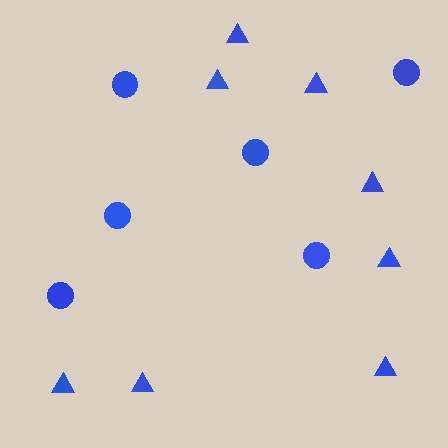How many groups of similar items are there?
There are 2 groups: one group of triangles (8) and one group of circles (6).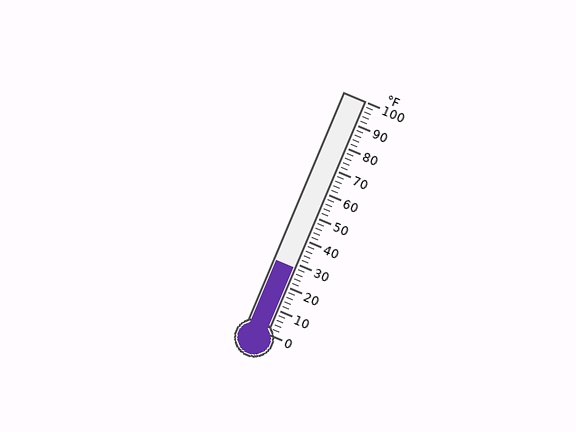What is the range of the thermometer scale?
The thermometer scale ranges from 0°F to 100°F.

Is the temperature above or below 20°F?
The temperature is above 20°F.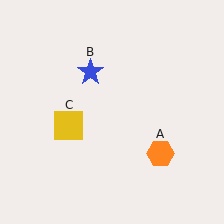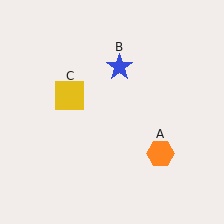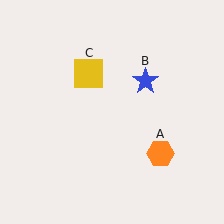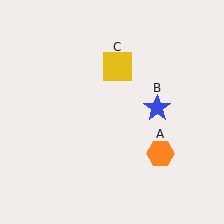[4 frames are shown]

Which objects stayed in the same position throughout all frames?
Orange hexagon (object A) remained stationary.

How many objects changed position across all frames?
2 objects changed position: blue star (object B), yellow square (object C).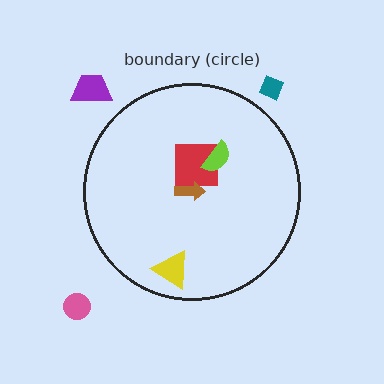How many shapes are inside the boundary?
4 inside, 3 outside.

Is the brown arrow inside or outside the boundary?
Inside.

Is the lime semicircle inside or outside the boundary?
Inside.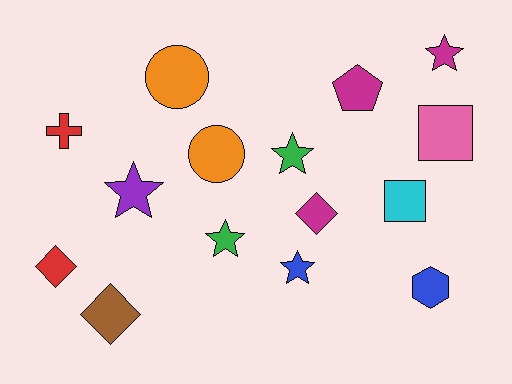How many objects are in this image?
There are 15 objects.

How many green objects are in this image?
There are 2 green objects.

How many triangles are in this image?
There are no triangles.